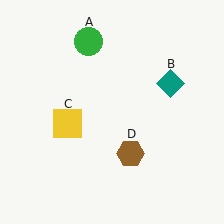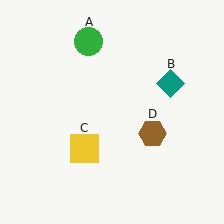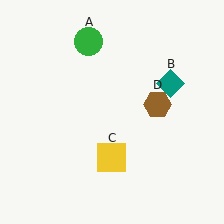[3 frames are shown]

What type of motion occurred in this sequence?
The yellow square (object C), brown hexagon (object D) rotated counterclockwise around the center of the scene.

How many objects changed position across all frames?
2 objects changed position: yellow square (object C), brown hexagon (object D).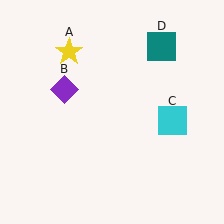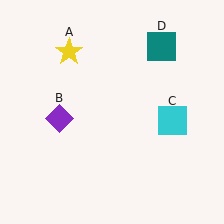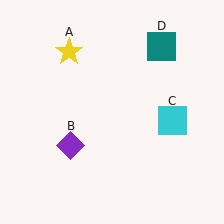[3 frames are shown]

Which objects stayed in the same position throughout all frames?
Yellow star (object A) and cyan square (object C) and teal square (object D) remained stationary.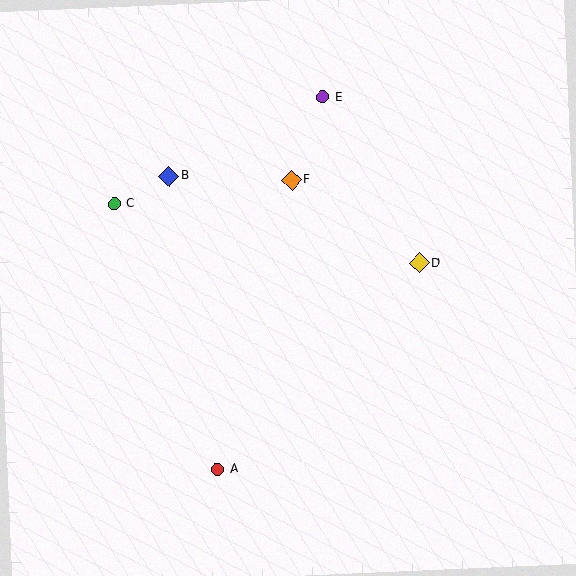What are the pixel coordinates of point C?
Point C is at (114, 204).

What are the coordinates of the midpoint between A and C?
The midpoint between A and C is at (166, 337).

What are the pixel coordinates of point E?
Point E is at (323, 97).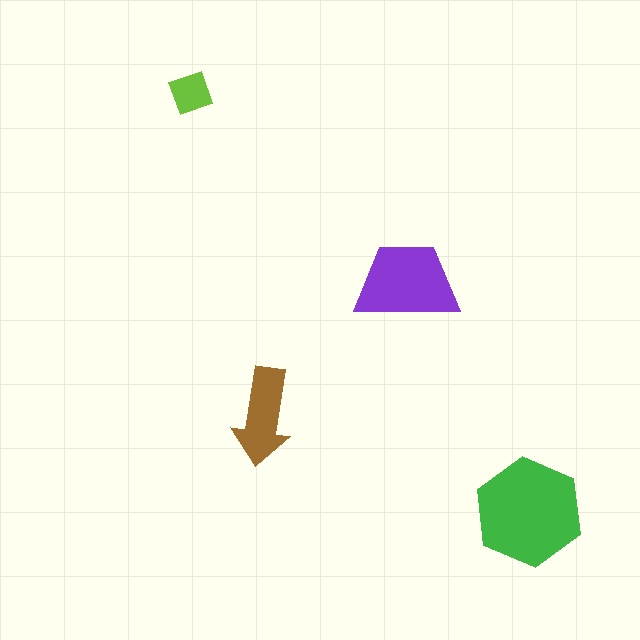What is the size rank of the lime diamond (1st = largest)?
4th.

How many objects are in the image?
There are 4 objects in the image.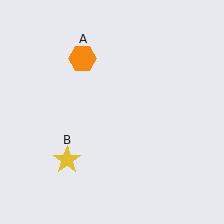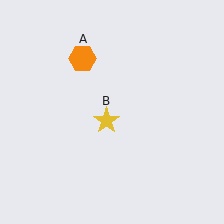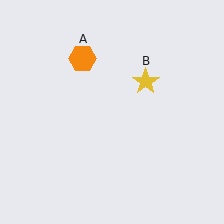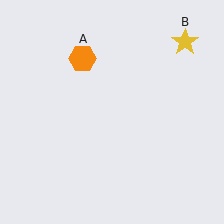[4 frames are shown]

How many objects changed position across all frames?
1 object changed position: yellow star (object B).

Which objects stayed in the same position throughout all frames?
Orange hexagon (object A) remained stationary.